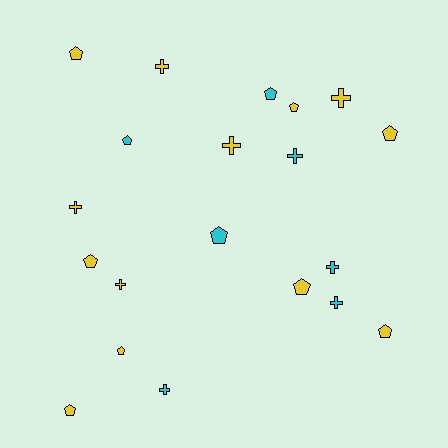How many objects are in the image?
There are 20 objects.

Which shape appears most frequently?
Pentagon, with 11 objects.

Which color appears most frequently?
Yellow, with 13 objects.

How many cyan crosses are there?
There are 4 cyan crosses.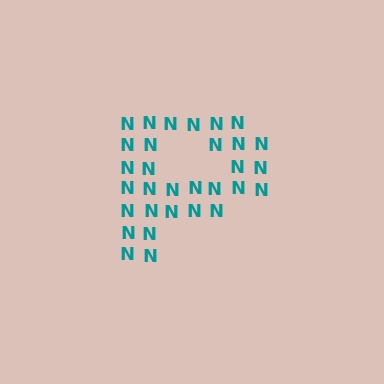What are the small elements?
The small elements are letter N's.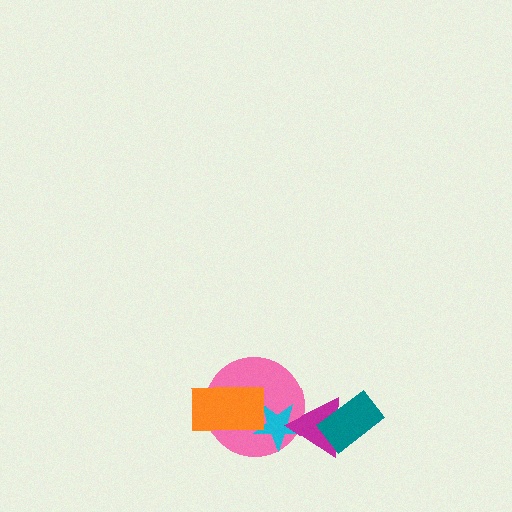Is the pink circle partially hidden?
Yes, it is partially covered by another shape.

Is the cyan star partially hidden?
Yes, it is partially covered by another shape.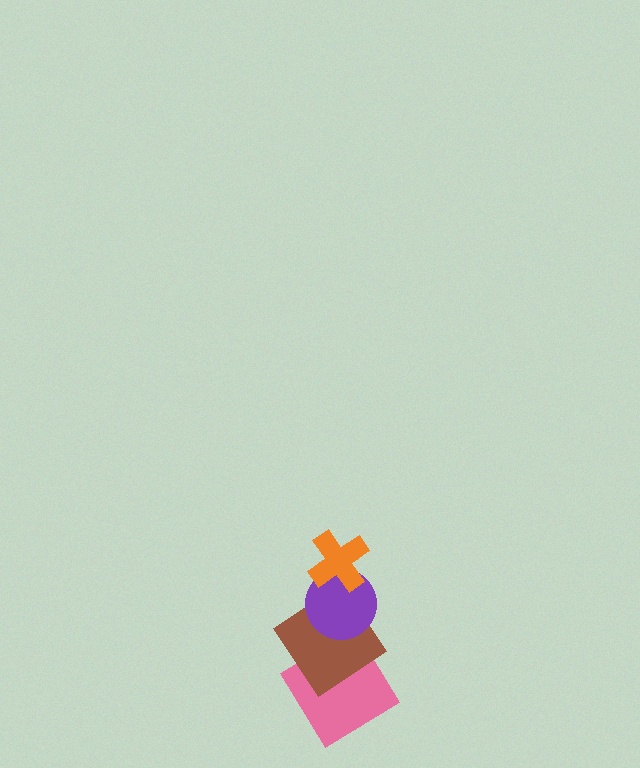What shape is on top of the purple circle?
The orange cross is on top of the purple circle.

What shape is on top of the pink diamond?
The brown diamond is on top of the pink diamond.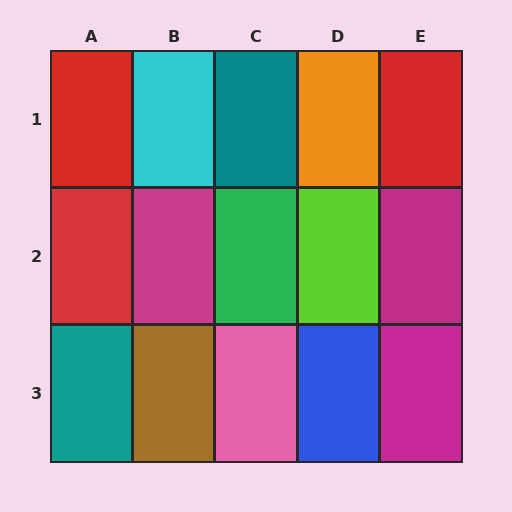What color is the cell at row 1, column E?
Red.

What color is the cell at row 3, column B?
Brown.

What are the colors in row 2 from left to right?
Red, magenta, green, lime, magenta.